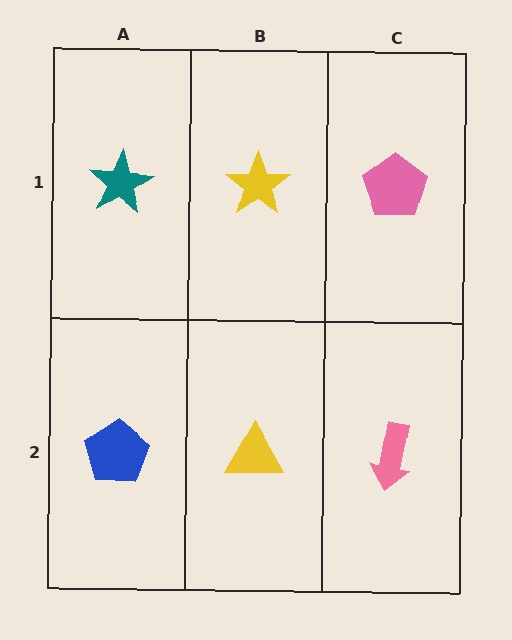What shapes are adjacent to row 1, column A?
A blue pentagon (row 2, column A), a yellow star (row 1, column B).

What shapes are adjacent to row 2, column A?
A teal star (row 1, column A), a yellow triangle (row 2, column B).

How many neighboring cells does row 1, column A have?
2.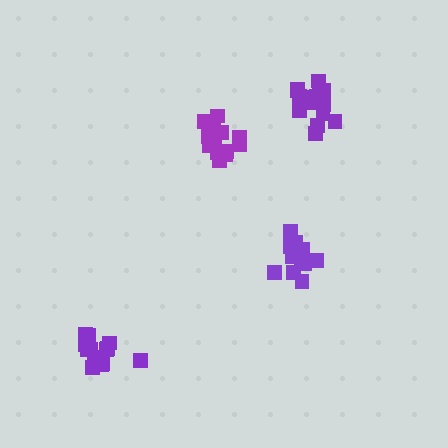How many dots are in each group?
Group 1: 13 dots, Group 2: 18 dots, Group 3: 13 dots, Group 4: 14 dots (58 total).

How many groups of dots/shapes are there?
There are 4 groups.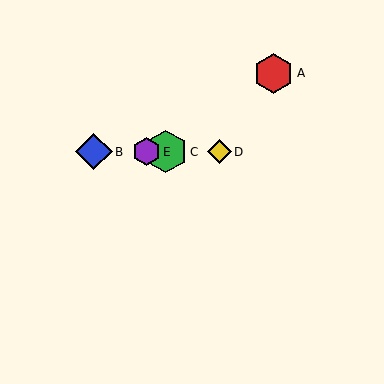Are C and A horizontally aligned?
No, C is at y≈152 and A is at y≈73.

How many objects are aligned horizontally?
4 objects (B, C, D, E) are aligned horizontally.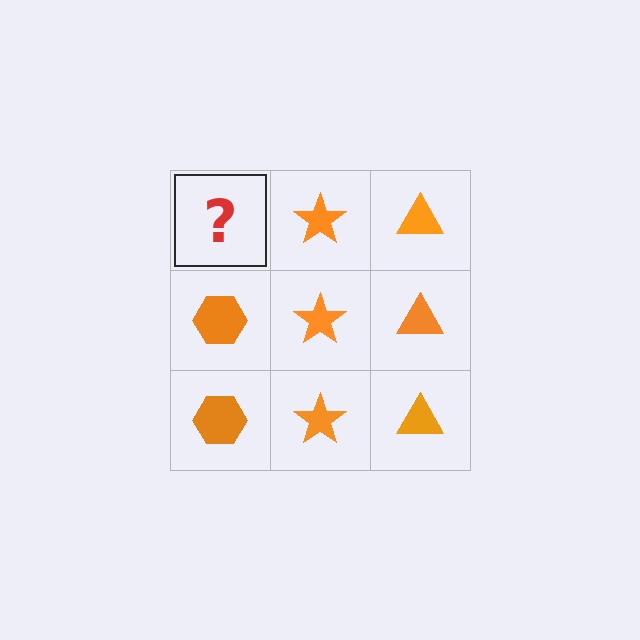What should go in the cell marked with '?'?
The missing cell should contain an orange hexagon.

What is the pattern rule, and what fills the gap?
The rule is that each column has a consistent shape. The gap should be filled with an orange hexagon.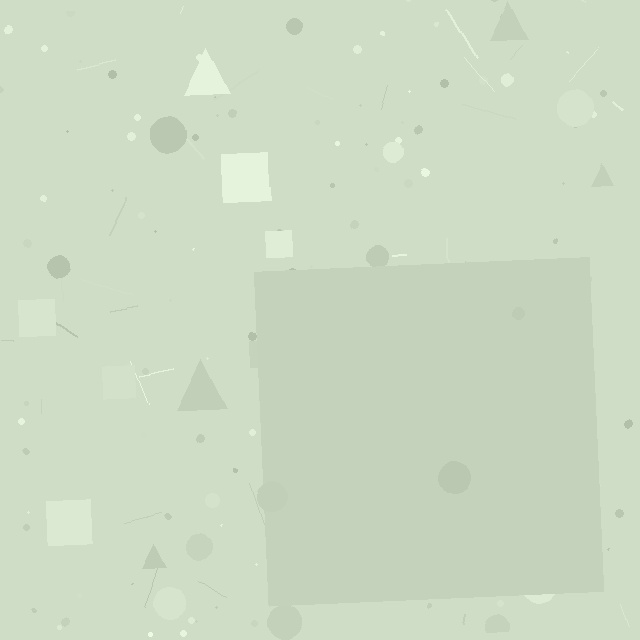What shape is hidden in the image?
A square is hidden in the image.